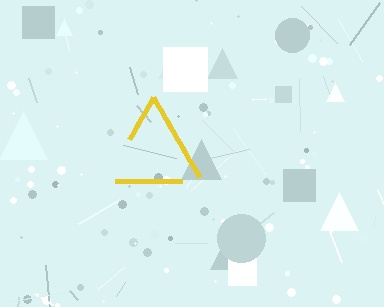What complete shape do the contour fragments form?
The contour fragments form a triangle.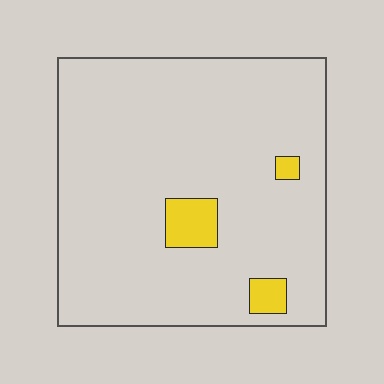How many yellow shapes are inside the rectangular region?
3.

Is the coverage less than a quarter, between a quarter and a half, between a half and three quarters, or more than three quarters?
Less than a quarter.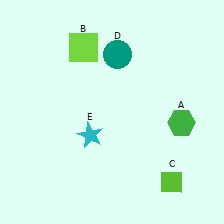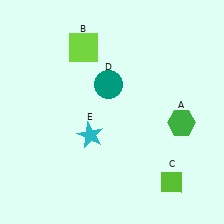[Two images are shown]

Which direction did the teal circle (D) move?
The teal circle (D) moved down.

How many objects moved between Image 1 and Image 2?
1 object moved between the two images.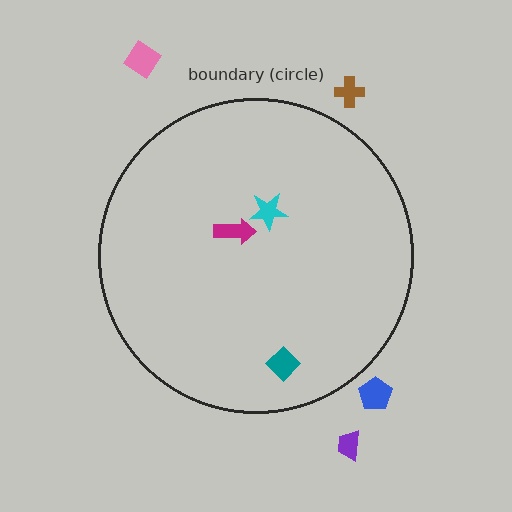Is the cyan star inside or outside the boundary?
Inside.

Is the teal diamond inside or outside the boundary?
Inside.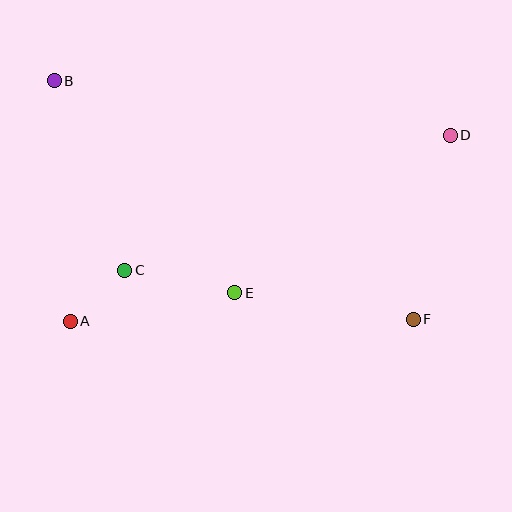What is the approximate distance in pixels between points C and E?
The distance between C and E is approximately 112 pixels.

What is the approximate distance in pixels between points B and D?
The distance between B and D is approximately 400 pixels.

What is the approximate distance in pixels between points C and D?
The distance between C and D is approximately 352 pixels.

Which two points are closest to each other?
Points A and C are closest to each other.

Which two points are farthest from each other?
Points B and F are farthest from each other.